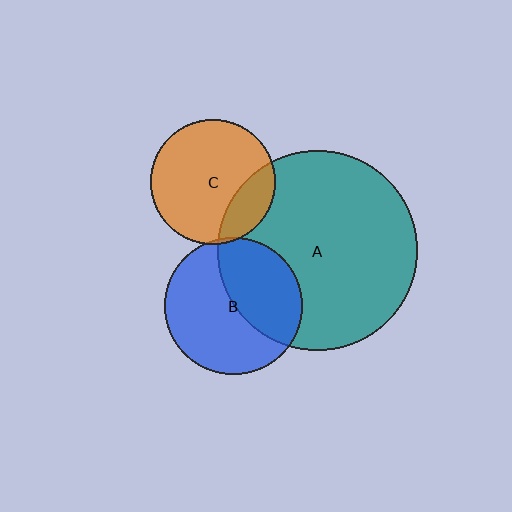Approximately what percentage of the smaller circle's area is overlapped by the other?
Approximately 5%.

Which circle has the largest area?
Circle A (teal).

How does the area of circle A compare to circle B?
Approximately 2.1 times.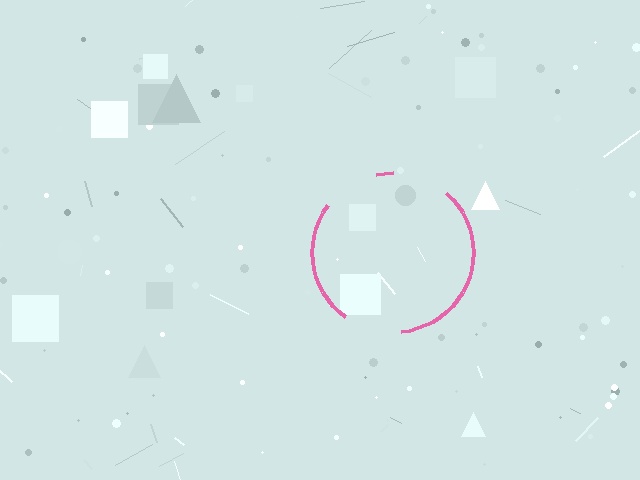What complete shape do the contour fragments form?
The contour fragments form a circle.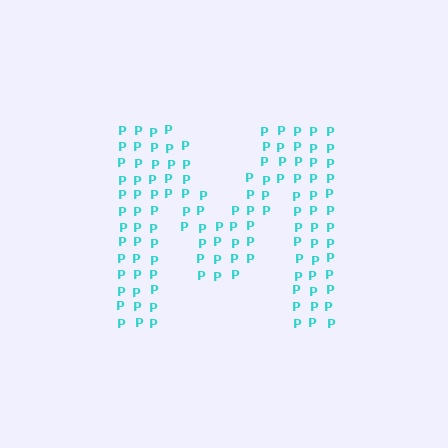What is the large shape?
The large shape is the letter M.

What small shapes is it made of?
It is made of small letter P's.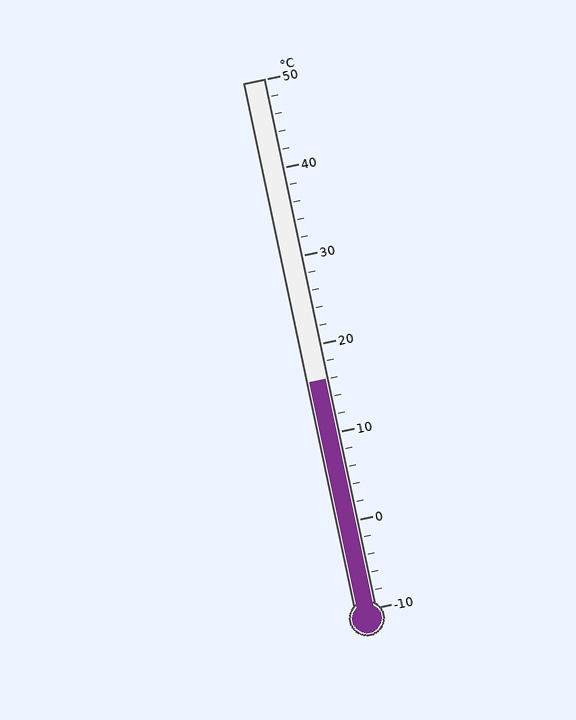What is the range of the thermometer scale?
The thermometer scale ranges from -10°C to 50°C.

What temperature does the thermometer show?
The thermometer shows approximately 16°C.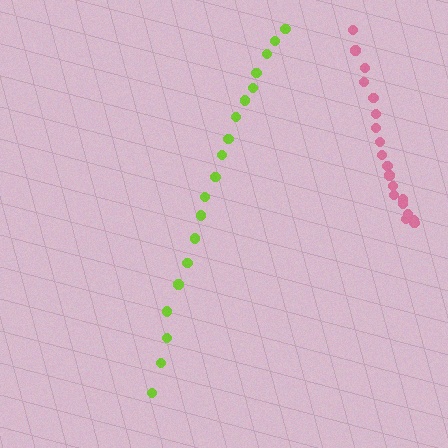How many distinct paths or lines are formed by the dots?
There are 2 distinct paths.